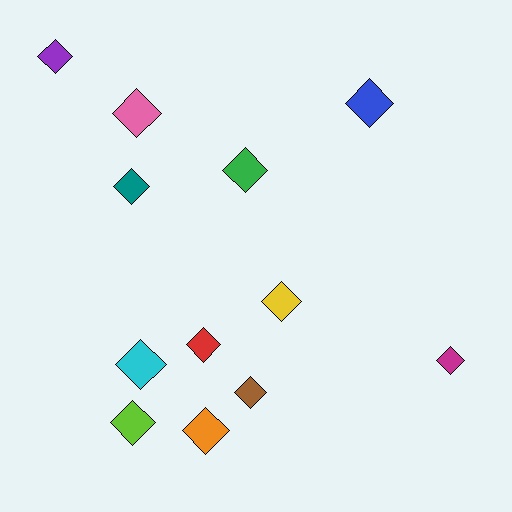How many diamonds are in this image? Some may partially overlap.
There are 12 diamonds.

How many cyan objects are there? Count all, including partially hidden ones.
There is 1 cyan object.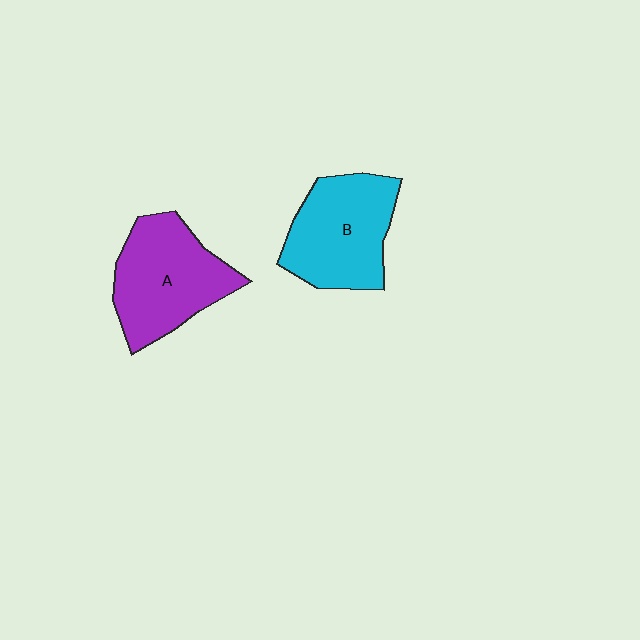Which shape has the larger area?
Shape A (purple).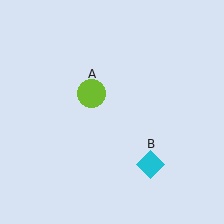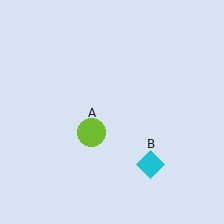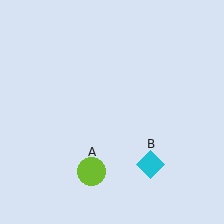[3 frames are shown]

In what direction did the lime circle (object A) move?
The lime circle (object A) moved down.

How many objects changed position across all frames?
1 object changed position: lime circle (object A).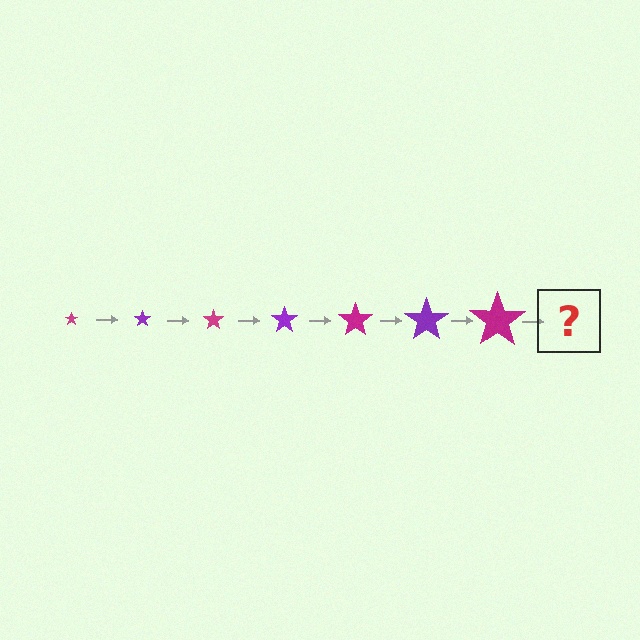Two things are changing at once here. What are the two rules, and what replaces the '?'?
The two rules are that the star grows larger each step and the color cycles through magenta and purple. The '?' should be a purple star, larger than the previous one.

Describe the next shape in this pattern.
It should be a purple star, larger than the previous one.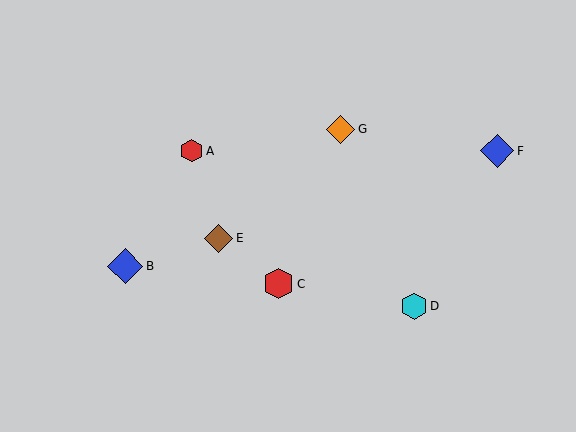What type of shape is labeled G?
Shape G is an orange diamond.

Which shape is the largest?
The blue diamond (labeled B) is the largest.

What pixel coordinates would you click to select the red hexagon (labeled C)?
Click at (279, 284) to select the red hexagon C.